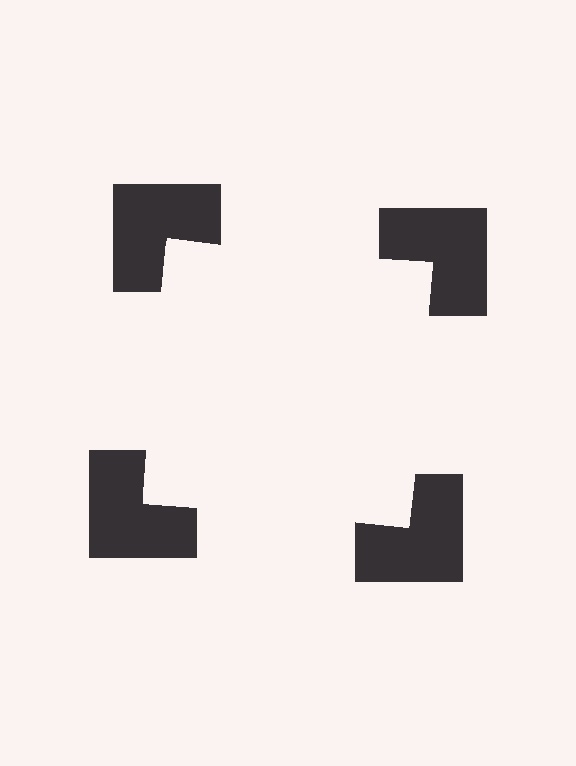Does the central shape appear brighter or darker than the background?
It typically appears slightly brighter than the background, even though no actual brightness change is drawn.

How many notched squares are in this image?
There are 4 — one at each vertex of the illusory square.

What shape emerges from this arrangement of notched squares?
An illusory square — its edges are inferred from the aligned wedge cuts in the notched squares, not physically drawn.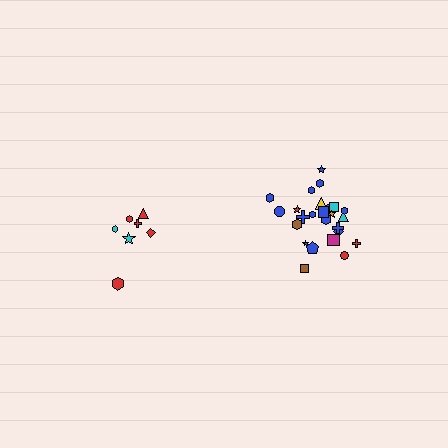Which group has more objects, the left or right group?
The right group.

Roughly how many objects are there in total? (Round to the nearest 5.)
Roughly 30 objects in total.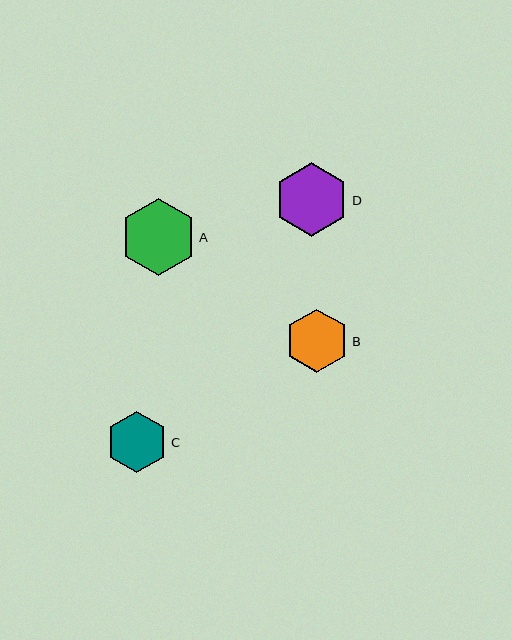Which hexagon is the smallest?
Hexagon C is the smallest with a size of approximately 62 pixels.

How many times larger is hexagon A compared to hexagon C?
Hexagon A is approximately 1.2 times the size of hexagon C.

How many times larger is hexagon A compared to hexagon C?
Hexagon A is approximately 1.2 times the size of hexagon C.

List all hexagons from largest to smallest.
From largest to smallest: A, D, B, C.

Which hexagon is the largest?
Hexagon A is the largest with a size of approximately 76 pixels.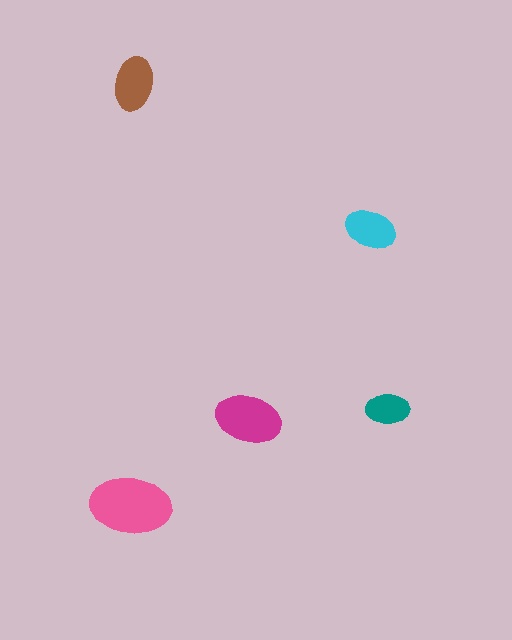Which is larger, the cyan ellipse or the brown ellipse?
The brown one.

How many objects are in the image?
There are 5 objects in the image.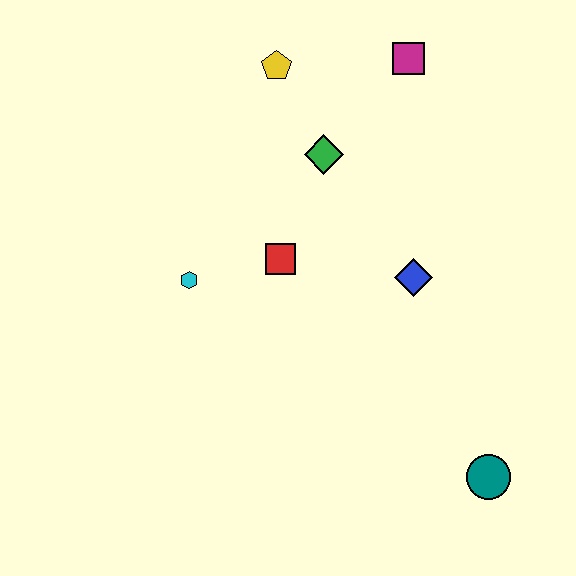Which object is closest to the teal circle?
The blue diamond is closest to the teal circle.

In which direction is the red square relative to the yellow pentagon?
The red square is below the yellow pentagon.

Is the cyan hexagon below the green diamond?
Yes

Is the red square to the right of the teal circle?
No